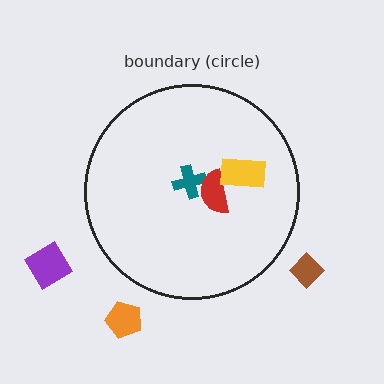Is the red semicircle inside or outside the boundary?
Inside.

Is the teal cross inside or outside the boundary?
Inside.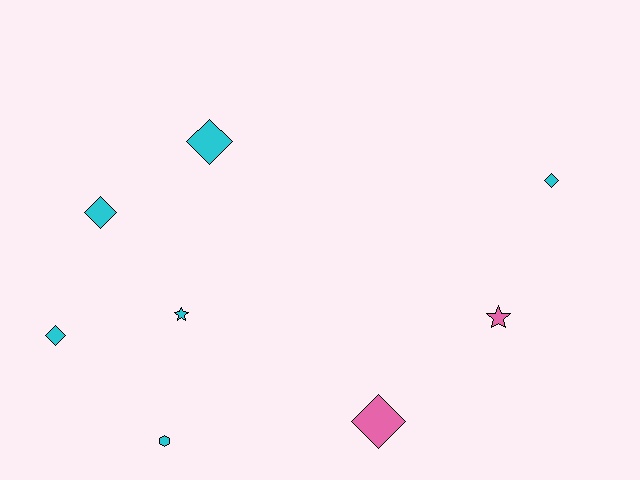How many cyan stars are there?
There is 1 cyan star.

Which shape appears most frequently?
Diamond, with 5 objects.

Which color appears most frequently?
Cyan, with 6 objects.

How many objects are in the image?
There are 8 objects.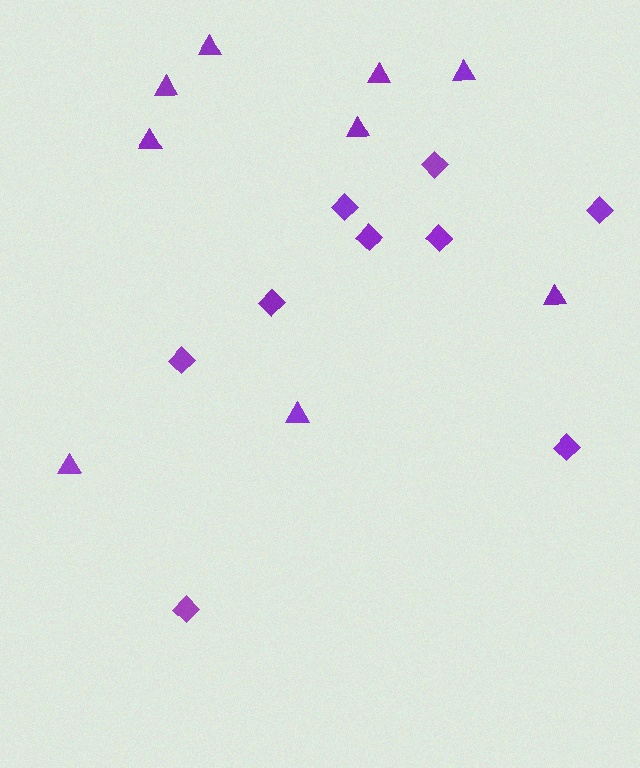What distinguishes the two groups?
There are 2 groups: one group of triangles (9) and one group of diamonds (9).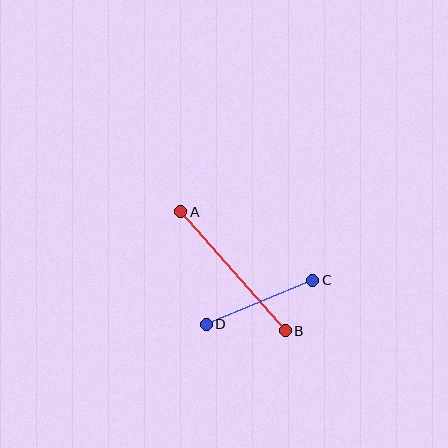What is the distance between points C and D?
The distance is approximately 115 pixels.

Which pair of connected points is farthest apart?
Points A and B are farthest apart.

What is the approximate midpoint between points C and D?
The midpoint is at approximately (260, 302) pixels.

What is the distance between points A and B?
The distance is approximately 158 pixels.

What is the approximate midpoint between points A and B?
The midpoint is at approximately (233, 271) pixels.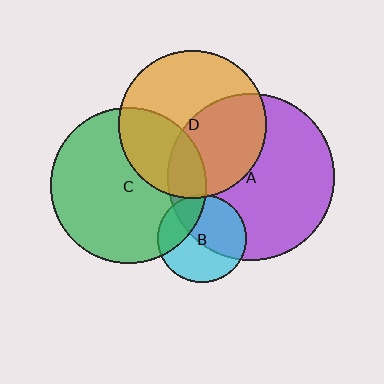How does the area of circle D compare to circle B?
Approximately 2.8 times.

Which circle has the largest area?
Circle A (purple).